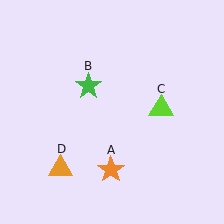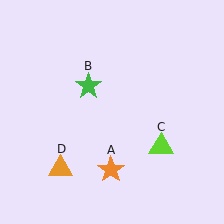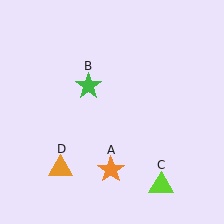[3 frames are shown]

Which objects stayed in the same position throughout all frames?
Orange star (object A) and green star (object B) and orange triangle (object D) remained stationary.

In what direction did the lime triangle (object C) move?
The lime triangle (object C) moved down.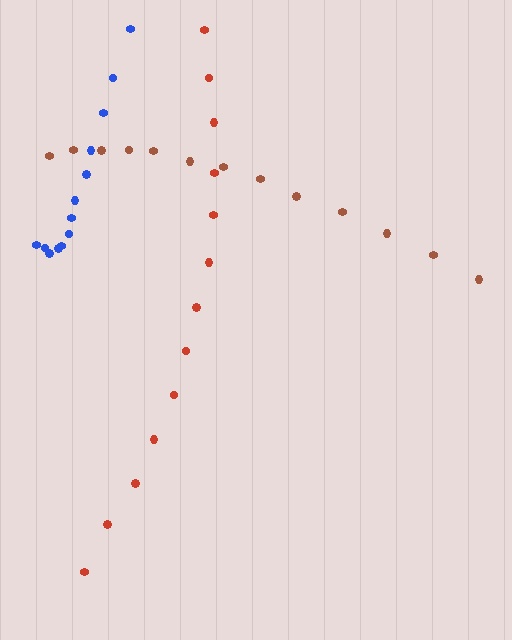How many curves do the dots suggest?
There are 3 distinct paths.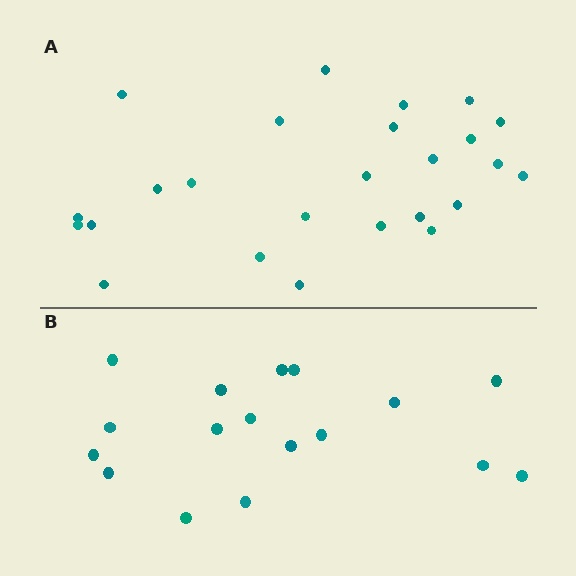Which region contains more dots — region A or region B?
Region A (the top region) has more dots.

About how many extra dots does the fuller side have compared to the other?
Region A has roughly 8 or so more dots than region B.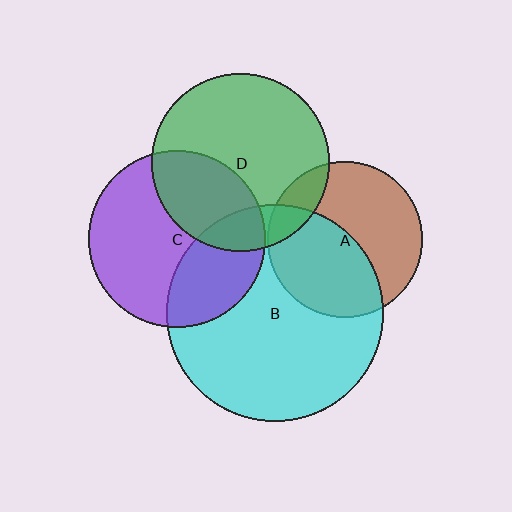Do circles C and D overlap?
Yes.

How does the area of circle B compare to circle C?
Approximately 1.5 times.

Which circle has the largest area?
Circle B (cyan).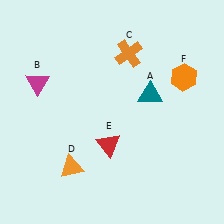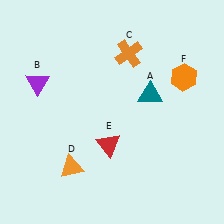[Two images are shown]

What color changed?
The triangle (B) changed from magenta in Image 1 to purple in Image 2.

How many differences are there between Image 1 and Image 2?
There is 1 difference between the two images.